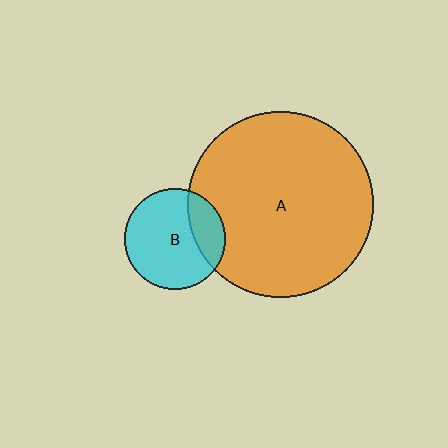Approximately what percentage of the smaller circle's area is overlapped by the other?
Approximately 25%.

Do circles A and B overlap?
Yes.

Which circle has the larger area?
Circle A (orange).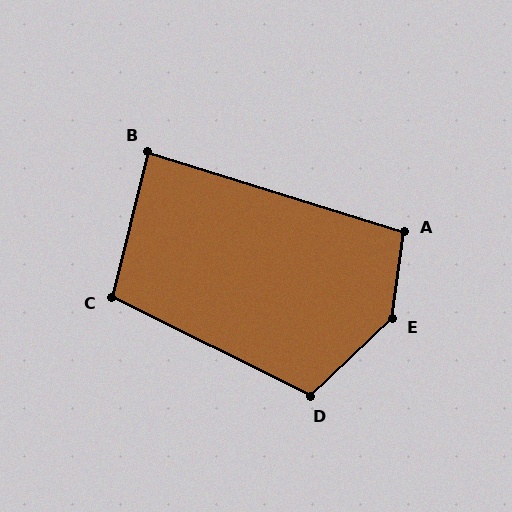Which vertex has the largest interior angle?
E, at approximately 141 degrees.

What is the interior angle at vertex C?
Approximately 102 degrees (obtuse).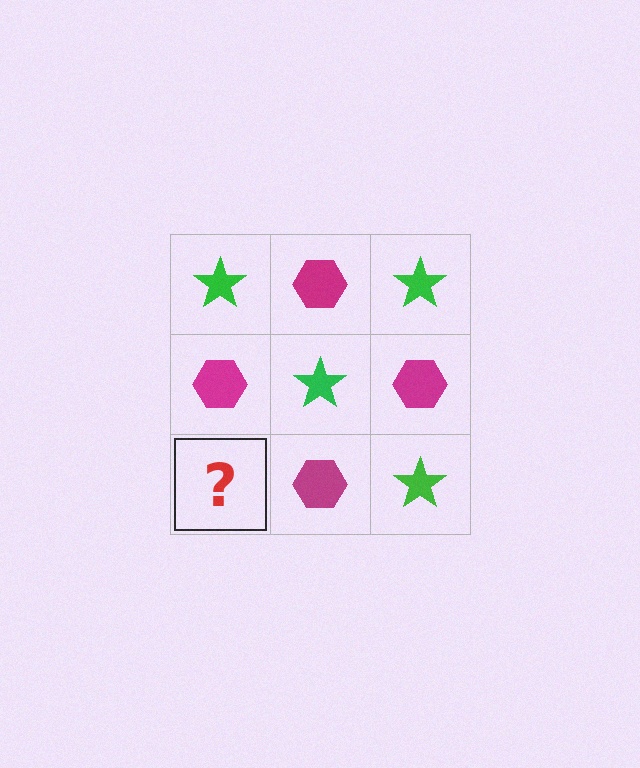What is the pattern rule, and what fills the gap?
The rule is that it alternates green star and magenta hexagon in a checkerboard pattern. The gap should be filled with a green star.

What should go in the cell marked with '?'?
The missing cell should contain a green star.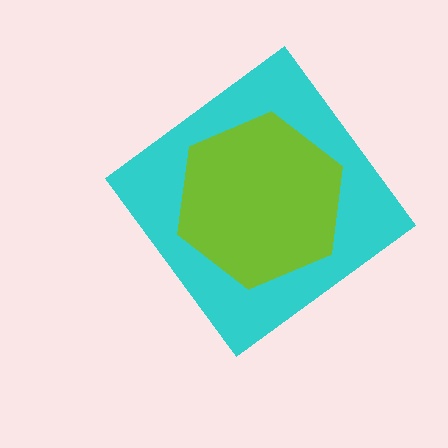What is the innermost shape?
The lime hexagon.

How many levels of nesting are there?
2.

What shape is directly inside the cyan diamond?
The lime hexagon.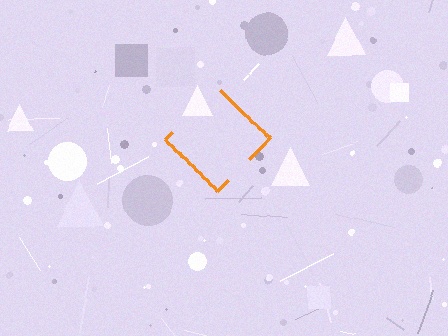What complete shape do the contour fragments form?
The contour fragments form a diamond.